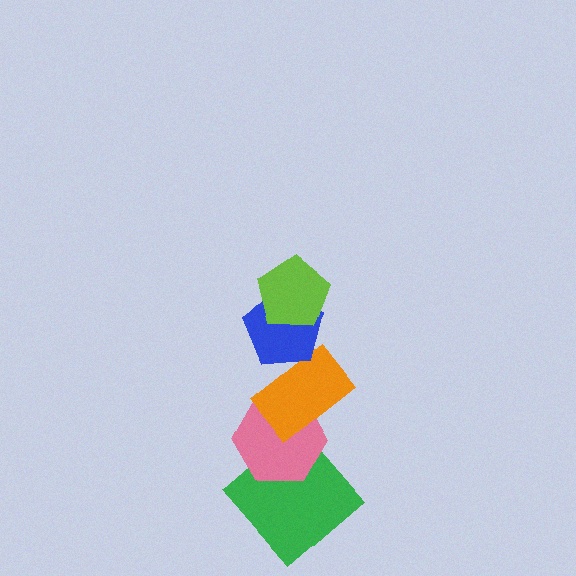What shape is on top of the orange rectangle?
The blue pentagon is on top of the orange rectangle.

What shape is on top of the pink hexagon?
The orange rectangle is on top of the pink hexagon.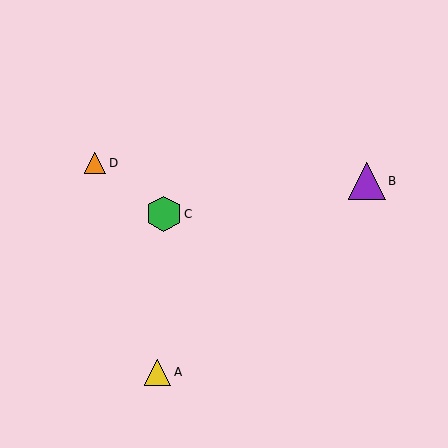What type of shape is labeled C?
Shape C is a green hexagon.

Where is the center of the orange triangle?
The center of the orange triangle is at (95, 163).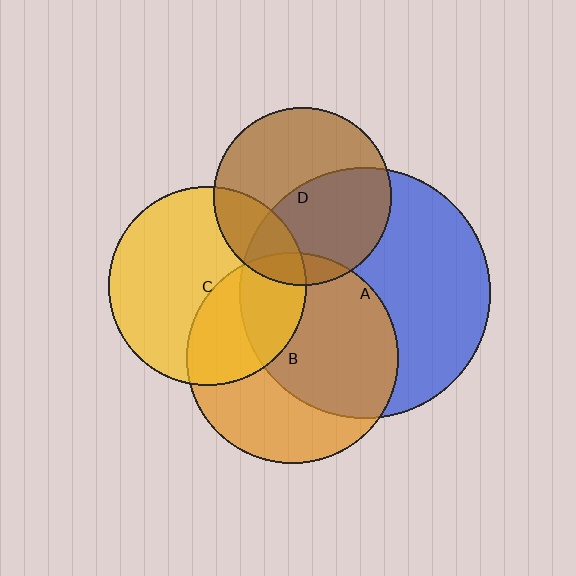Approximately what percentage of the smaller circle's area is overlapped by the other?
Approximately 55%.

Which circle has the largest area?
Circle A (blue).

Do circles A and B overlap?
Yes.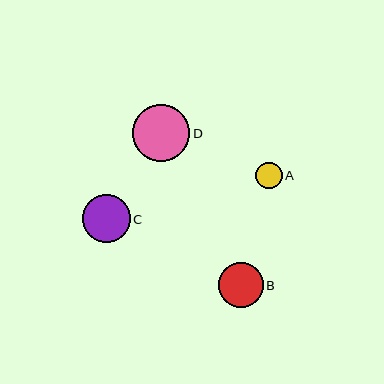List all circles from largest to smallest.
From largest to smallest: D, C, B, A.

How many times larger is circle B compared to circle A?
Circle B is approximately 1.7 times the size of circle A.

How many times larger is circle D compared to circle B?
Circle D is approximately 1.3 times the size of circle B.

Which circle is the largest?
Circle D is the largest with a size of approximately 57 pixels.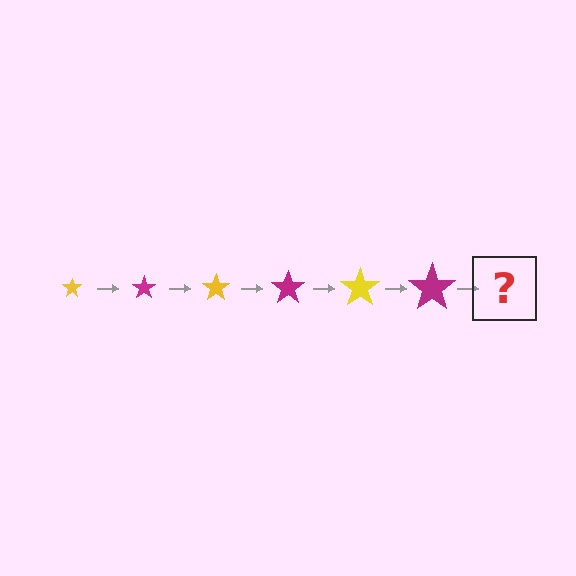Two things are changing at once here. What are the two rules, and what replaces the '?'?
The two rules are that the star grows larger each step and the color cycles through yellow and magenta. The '?' should be a yellow star, larger than the previous one.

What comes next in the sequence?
The next element should be a yellow star, larger than the previous one.